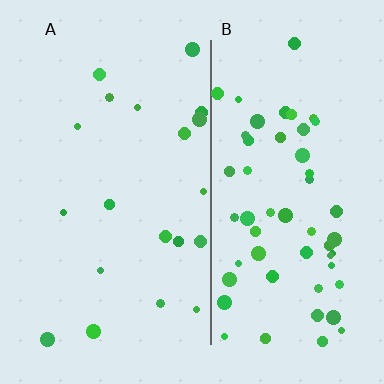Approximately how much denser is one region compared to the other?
Approximately 2.9× — region B over region A.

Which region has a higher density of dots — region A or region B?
B (the right).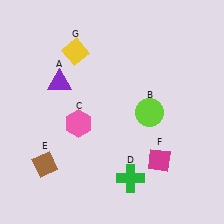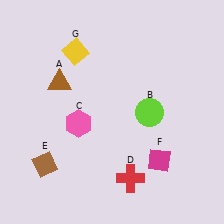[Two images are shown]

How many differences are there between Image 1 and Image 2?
There are 2 differences between the two images.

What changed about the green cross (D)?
In Image 1, D is green. In Image 2, it changed to red.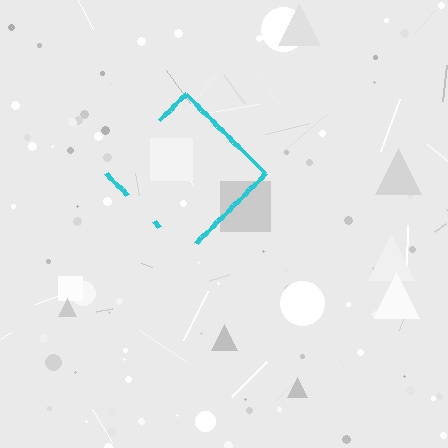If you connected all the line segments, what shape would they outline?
They would outline a diamond.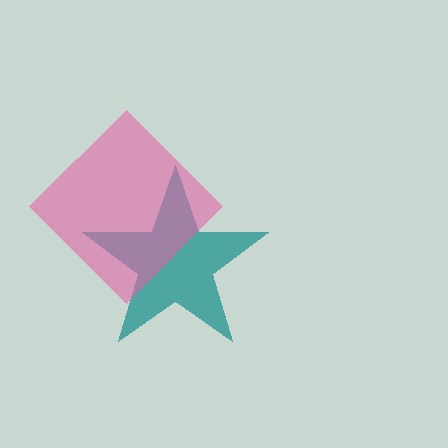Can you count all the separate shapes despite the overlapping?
Yes, there are 2 separate shapes.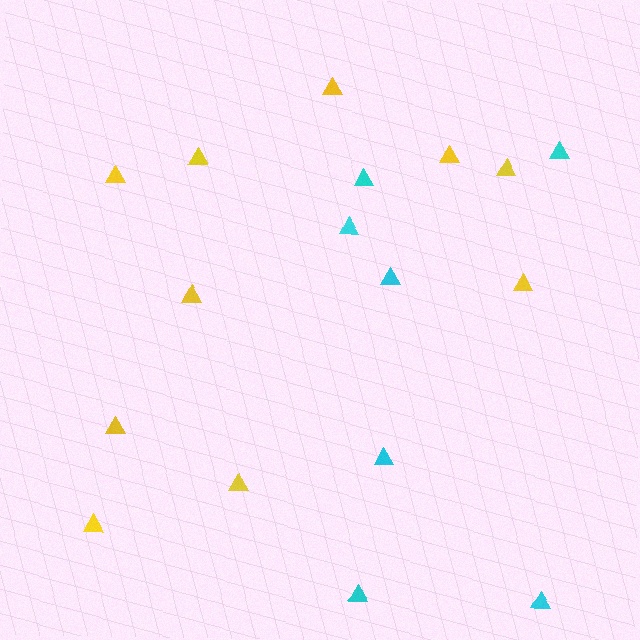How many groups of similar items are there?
There are 2 groups: one group of cyan triangles (7) and one group of yellow triangles (10).